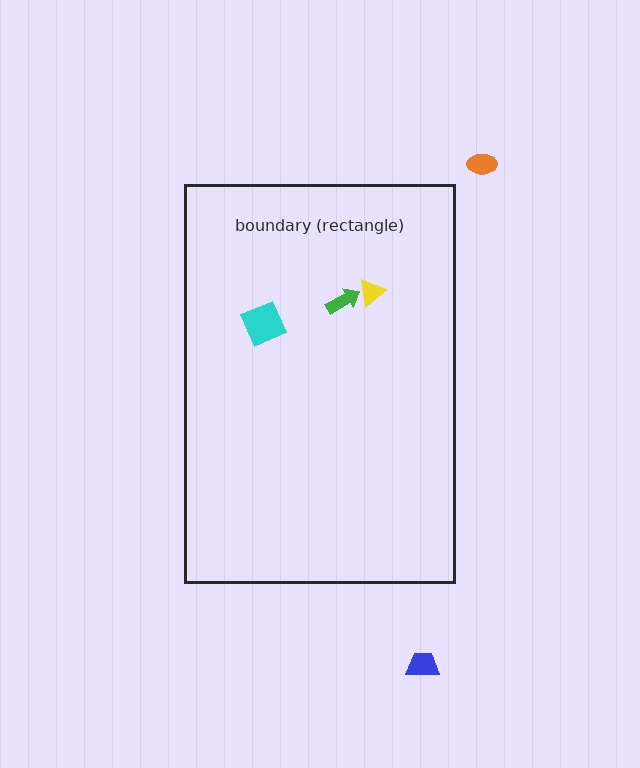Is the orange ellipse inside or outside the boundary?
Outside.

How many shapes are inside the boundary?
3 inside, 2 outside.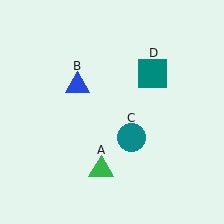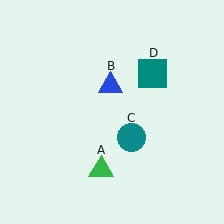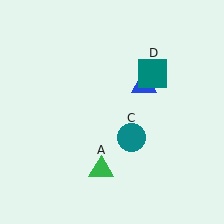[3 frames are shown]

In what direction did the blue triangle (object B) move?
The blue triangle (object B) moved right.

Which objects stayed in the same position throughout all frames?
Green triangle (object A) and teal circle (object C) and teal square (object D) remained stationary.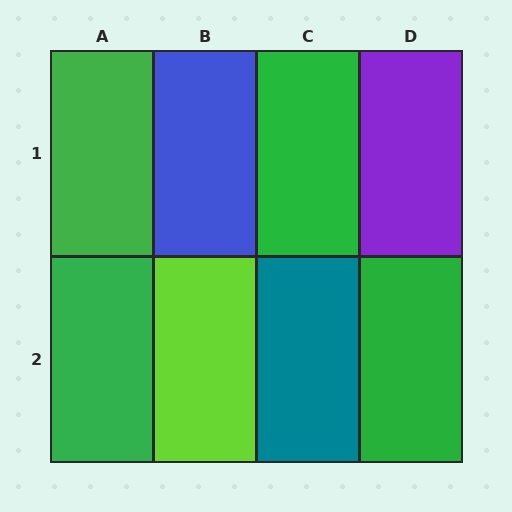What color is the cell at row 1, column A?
Green.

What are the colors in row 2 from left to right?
Green, lime, teal, green.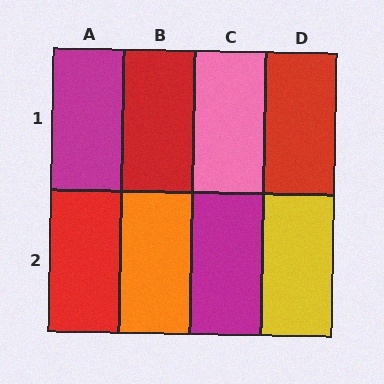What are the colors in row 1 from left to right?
Magenta, red, pink, red.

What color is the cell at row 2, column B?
Orange.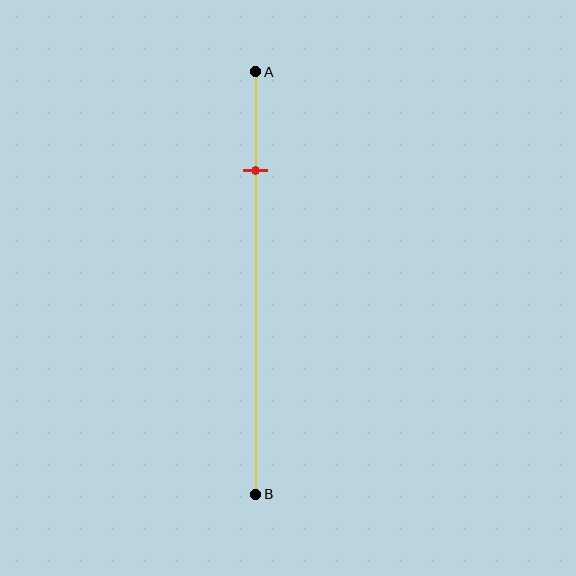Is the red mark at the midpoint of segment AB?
No, the mark is at about 25% from A, not at the 50% midpoint.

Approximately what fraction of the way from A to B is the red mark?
The red mark is approximately 25% of the way from A to B.